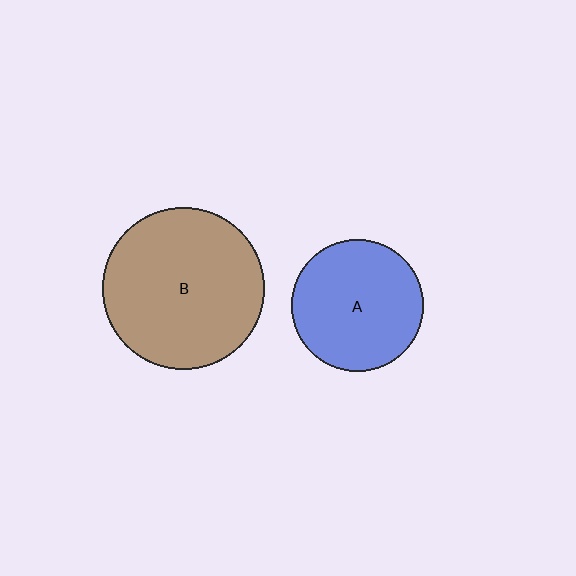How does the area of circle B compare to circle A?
Approximately 1.5 times.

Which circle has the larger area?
Circle B (brown).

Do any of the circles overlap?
No, none of the circles overlap.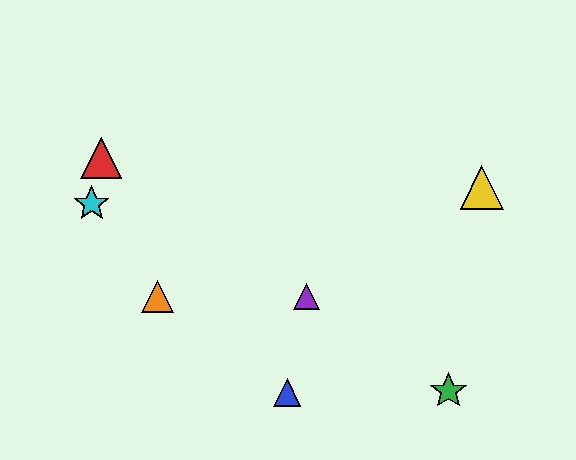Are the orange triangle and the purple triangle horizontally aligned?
Yes, both are at y≈297.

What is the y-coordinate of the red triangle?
The red triangle is at y≈158.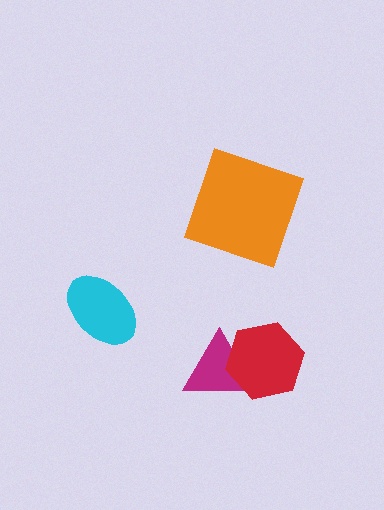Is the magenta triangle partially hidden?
Yes, it is partially covered by another shape.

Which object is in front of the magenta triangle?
The red hexagon is in front of the magenta triangle.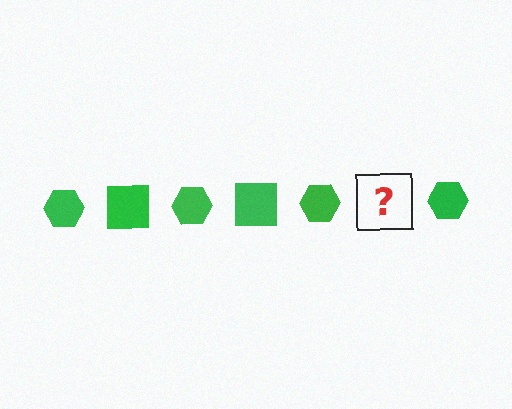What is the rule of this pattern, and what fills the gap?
The rule is that the pattern cycles through hexagon, square shapes in green. The gap should be filled with a green square.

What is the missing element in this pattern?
The missing element is a green square.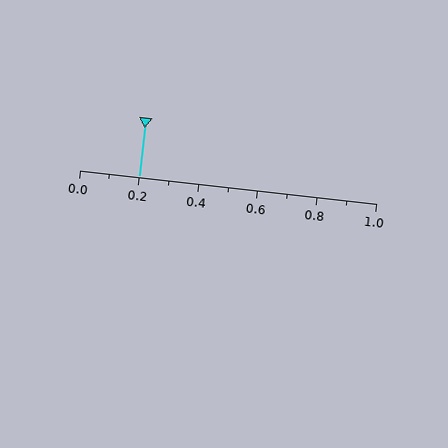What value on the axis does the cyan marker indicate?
The marker indicates approximately 0.2.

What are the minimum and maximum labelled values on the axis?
The axis runs from 0.0 to 1.0.